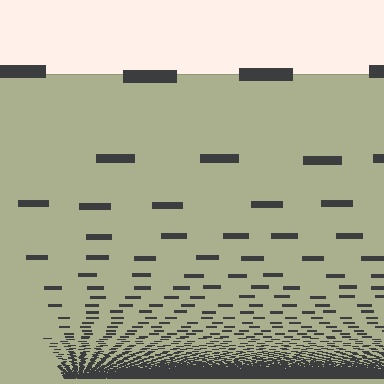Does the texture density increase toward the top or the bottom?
Density increases toward the bottom.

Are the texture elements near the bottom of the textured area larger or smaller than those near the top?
Smaller. The gradient is inverted — elements near the bottom are smaller and denser.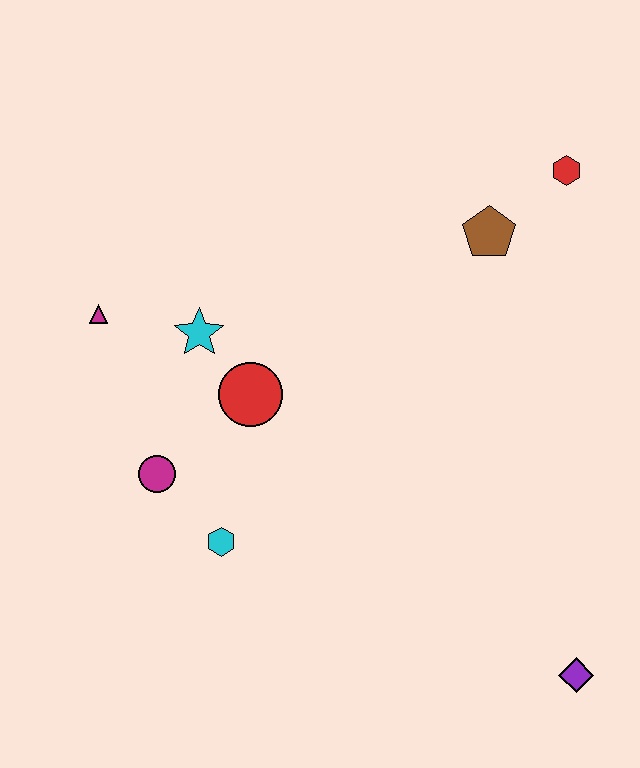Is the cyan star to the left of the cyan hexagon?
Yes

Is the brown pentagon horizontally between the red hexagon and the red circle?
Yes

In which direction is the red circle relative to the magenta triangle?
The red circle is to the right of the magenta triangle.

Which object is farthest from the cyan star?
The purple diamond is farthest from the cyan star.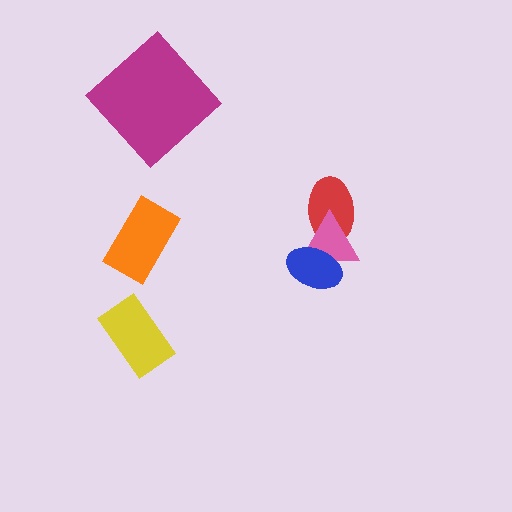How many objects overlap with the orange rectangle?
0 objects overlap with the orange rectangle.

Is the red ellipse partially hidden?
Yes, it is partially covered by another shape.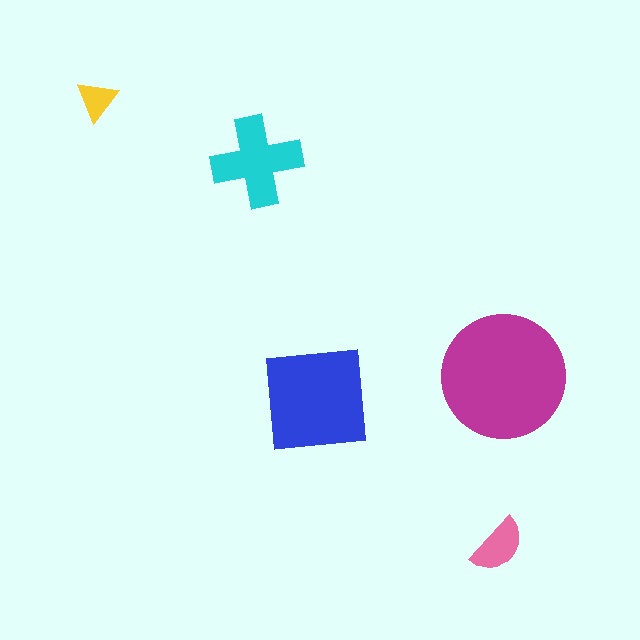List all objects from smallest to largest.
The yellow triangle, the pink semicircle, the cyan cross, the blue square, the magenta circle.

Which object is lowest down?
The pink semicircle is bottommost.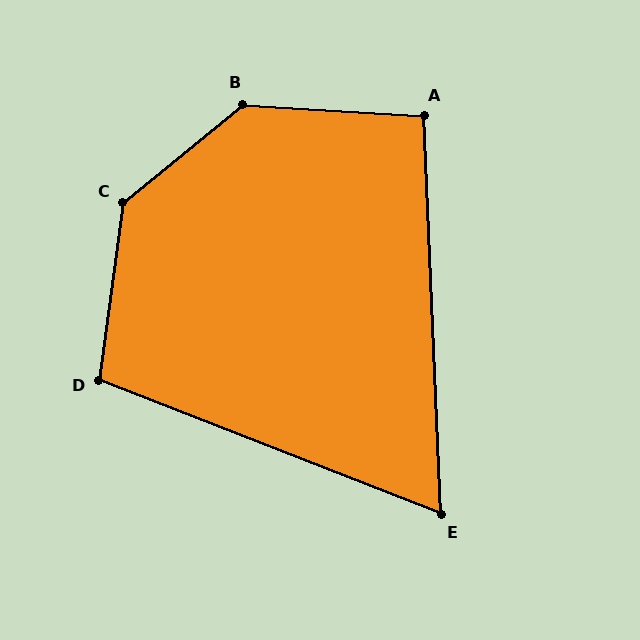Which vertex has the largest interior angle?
C, at approximately 137 degrees.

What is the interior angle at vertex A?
Approximately 96 degrees (obtuse).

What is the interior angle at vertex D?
Approximately 104 degrees (obtuse).